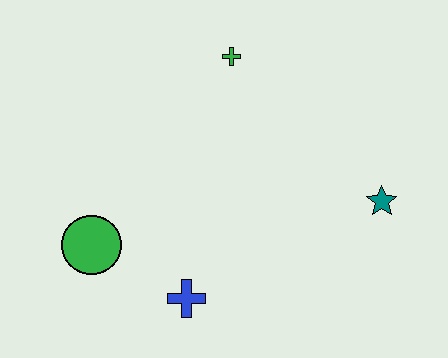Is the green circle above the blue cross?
Yes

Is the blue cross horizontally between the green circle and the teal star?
Yes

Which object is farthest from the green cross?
The blue cross is farthest from the green cross.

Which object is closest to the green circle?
The blue cross is closest to the green circle.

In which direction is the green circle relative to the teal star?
The green circle is to the left of the teal star.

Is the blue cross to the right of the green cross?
No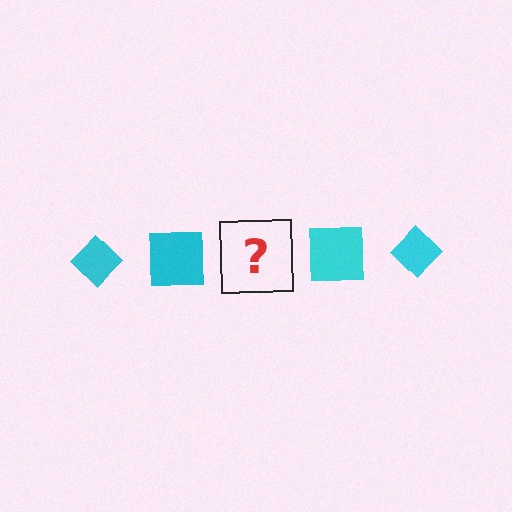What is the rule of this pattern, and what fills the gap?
The rule is that the pattern cycles through diamond, square shapes in cyan. The gap should be filled with a cyan diamond.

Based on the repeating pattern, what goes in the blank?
The blank should be a cyan diamond.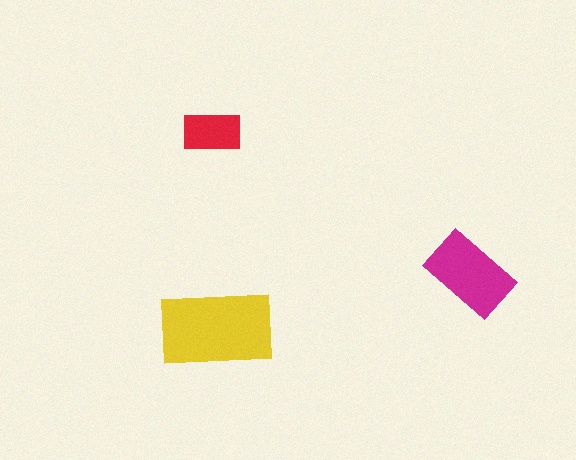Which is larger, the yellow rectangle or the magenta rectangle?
The yellow one.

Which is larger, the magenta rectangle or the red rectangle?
The magenta one.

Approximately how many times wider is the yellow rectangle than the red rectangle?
About 2 times wider.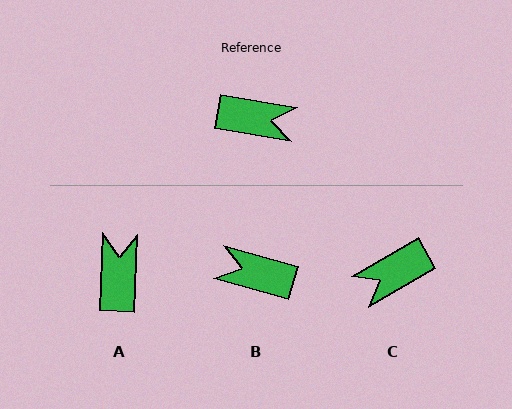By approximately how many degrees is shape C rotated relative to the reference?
Approximately 140 degrees clockwise.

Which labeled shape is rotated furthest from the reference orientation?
B, about 174 degrees away.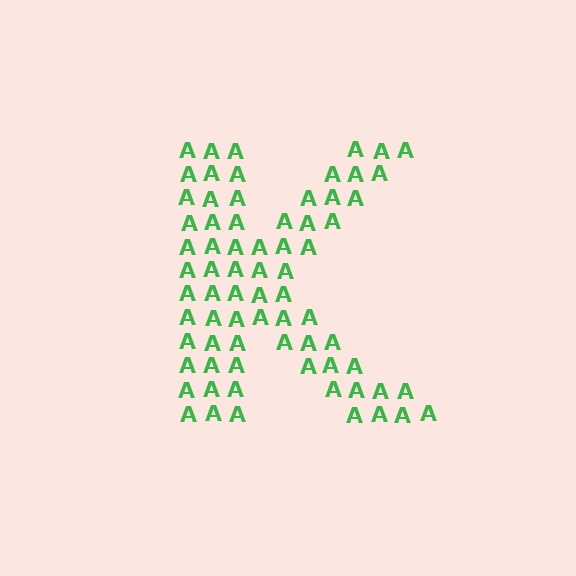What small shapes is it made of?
It is made of small letter A's.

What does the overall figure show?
The overall figure shows the letter K.